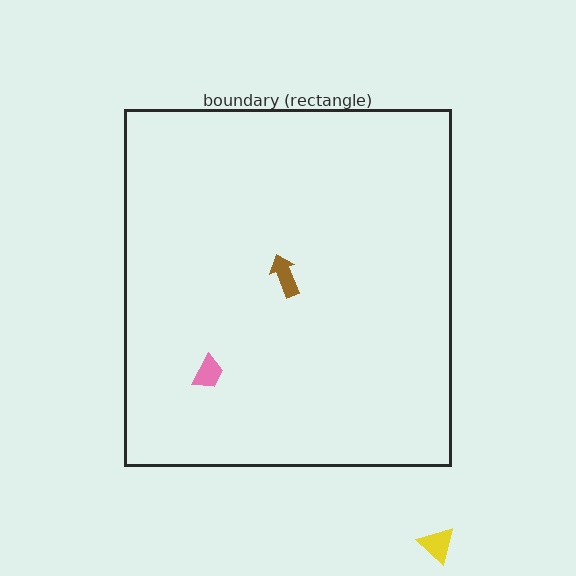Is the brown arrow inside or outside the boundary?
Inside.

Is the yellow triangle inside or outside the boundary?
Outside.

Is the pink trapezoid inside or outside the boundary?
Inside.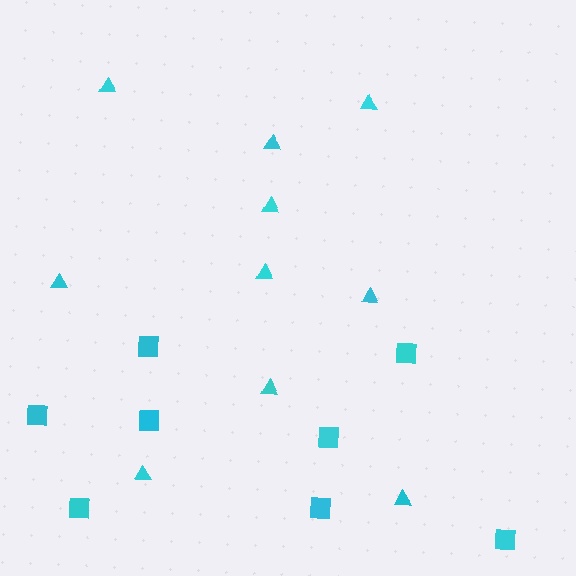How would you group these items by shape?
There are 2 groups: one group of squares (8) and one group of triangles (10).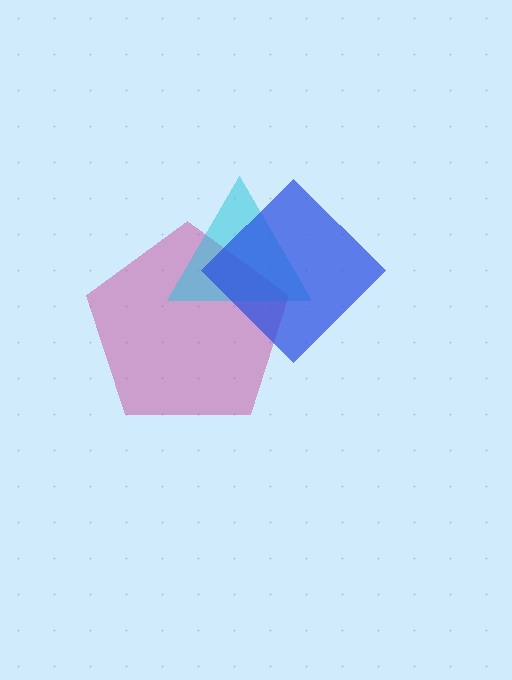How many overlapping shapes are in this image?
There are 3 overlapping shapes in the image.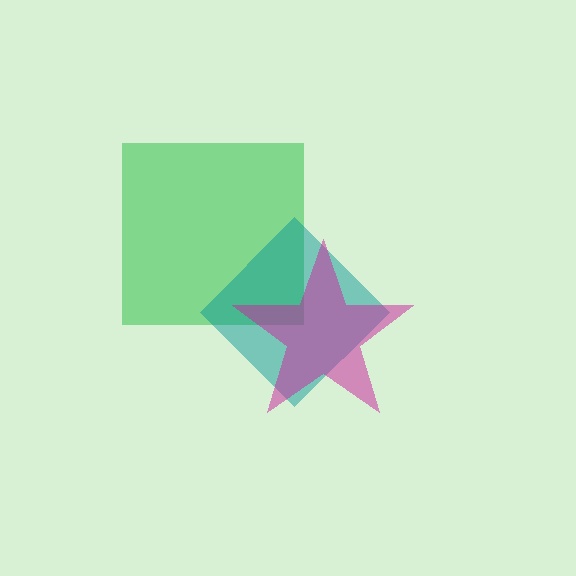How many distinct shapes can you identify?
There are 3 distinct shapes: a green square, a teal diamond, a magenta star.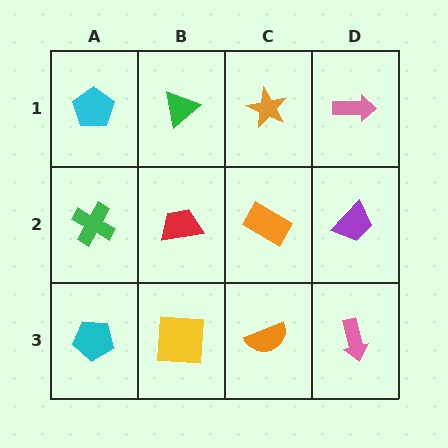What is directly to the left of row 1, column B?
A cyan pentagon.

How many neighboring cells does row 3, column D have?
2.